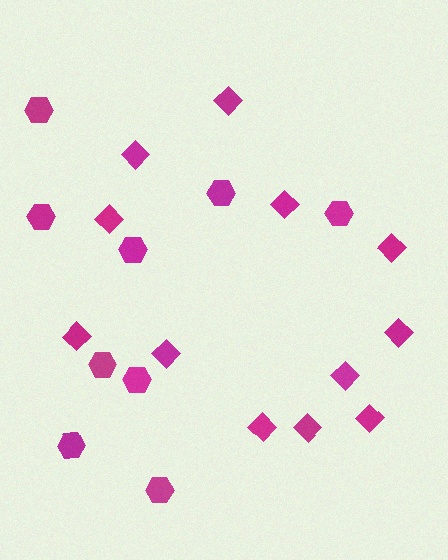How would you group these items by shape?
There are 2 groups: one group of diamonds (12) and one group of hexagons (9).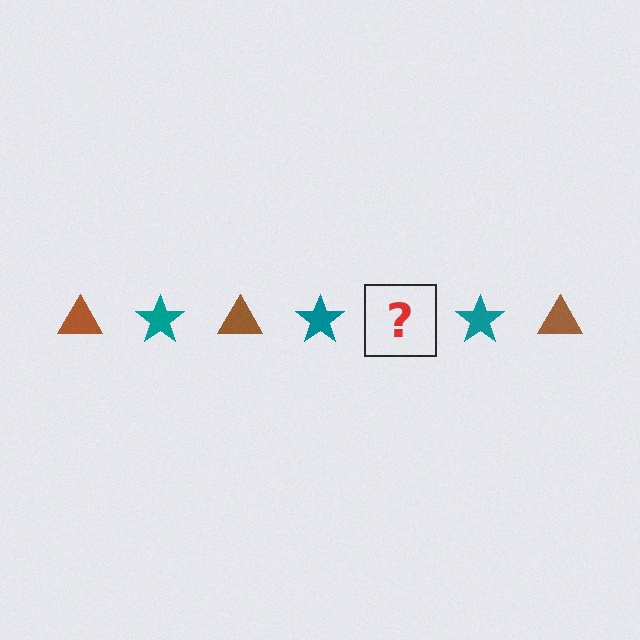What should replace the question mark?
The question mark should be replaced with a brown triangle.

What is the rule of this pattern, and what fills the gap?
The rule is that the pattern alternates between brown triangle and teal star. The gap should be filled with a brown triangle.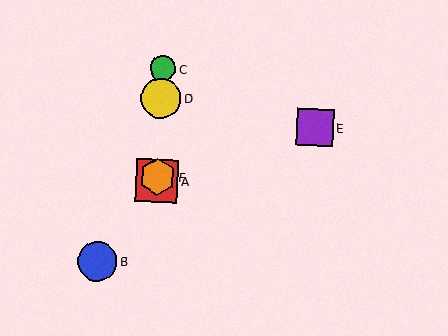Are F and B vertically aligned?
No, F is at x≈157 and B is at x≈97.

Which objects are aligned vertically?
Objects A, C, D, F are aligned vertically.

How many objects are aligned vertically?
4 objects (A, C, D, F) are aligned vertically.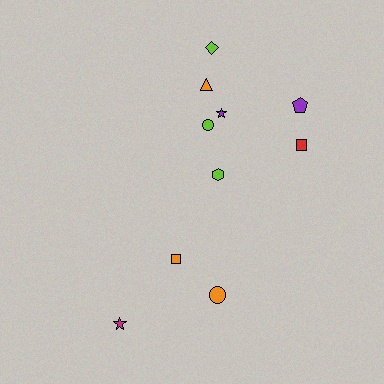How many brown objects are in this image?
There are no brown objects.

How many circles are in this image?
There are 2 circles.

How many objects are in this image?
There are 10 objects.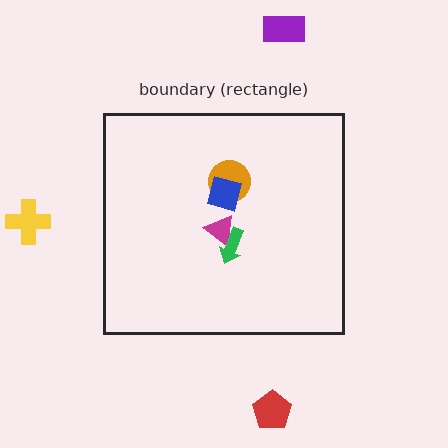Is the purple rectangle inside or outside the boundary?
Outside.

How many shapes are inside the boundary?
4 inside, 3 outside.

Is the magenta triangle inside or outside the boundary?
Inside.